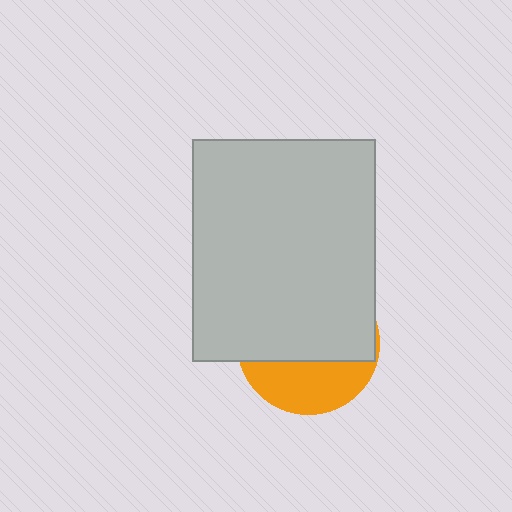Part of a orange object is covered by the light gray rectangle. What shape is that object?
It is a circle.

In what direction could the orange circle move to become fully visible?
The orange circle could move down. That would shift it out from behind the light gray rectangle entirely.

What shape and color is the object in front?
The object in front is a light gray rectangle.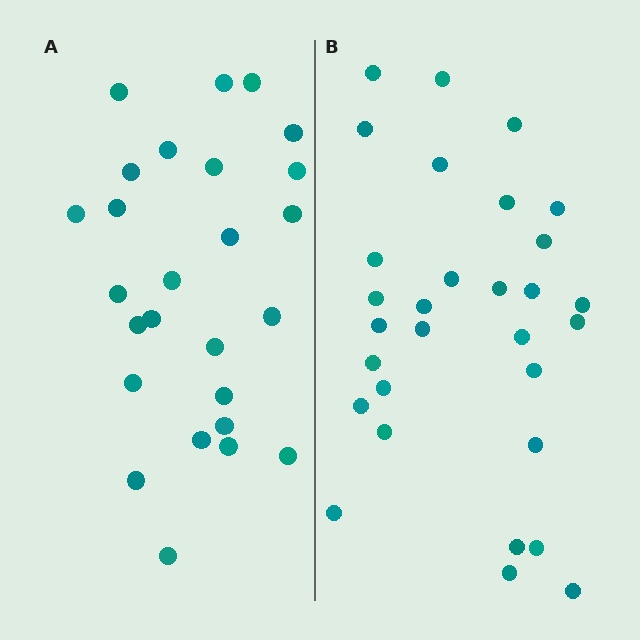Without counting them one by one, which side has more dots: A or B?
Region B (the right region) has more dots.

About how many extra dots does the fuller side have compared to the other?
Region B has about 4 more dots than region A.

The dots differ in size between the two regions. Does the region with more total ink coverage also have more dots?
No. Region A has more total ink coverage because its dots are larger, but region B actually contains more individual dots. Total area can be misleading — the number of items is what matters here.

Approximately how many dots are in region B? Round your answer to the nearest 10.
About 30 dots.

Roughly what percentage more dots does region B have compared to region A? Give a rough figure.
About 15% more.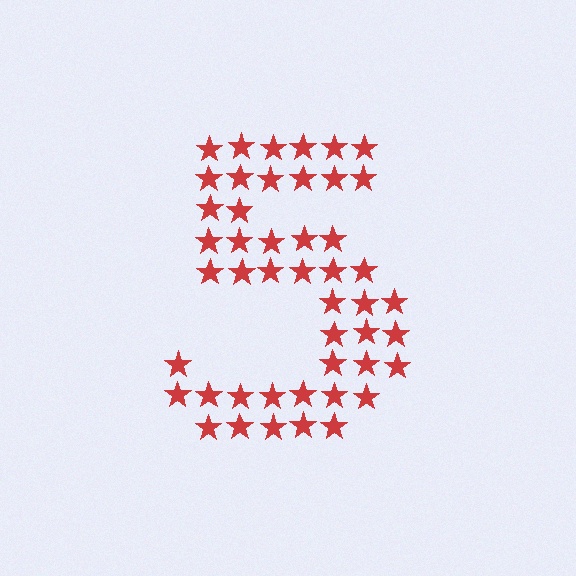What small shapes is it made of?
It is made of small stars.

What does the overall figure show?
The overall figure shows the digit 5.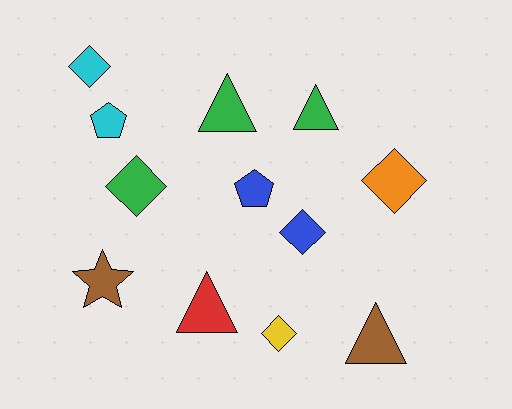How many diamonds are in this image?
There are 5 diamonds.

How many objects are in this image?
There are 12 objects.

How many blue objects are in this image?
There are 2 blue objects.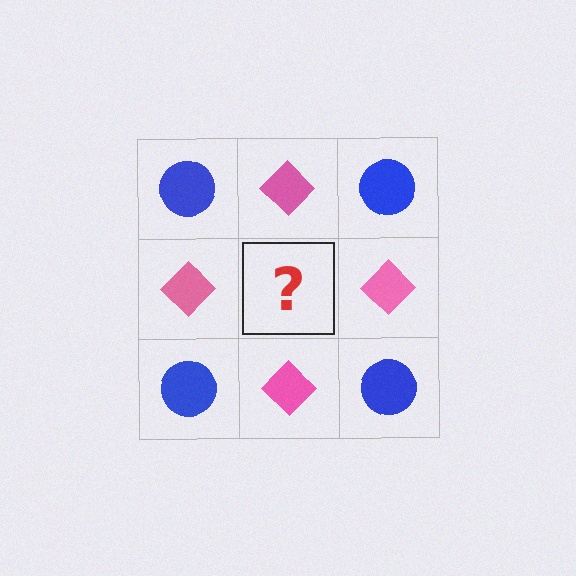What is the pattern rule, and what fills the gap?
The rule is that it alternates blue circle and pink diamond in a checkerboard pattern. The gap should be filled with a blue circle.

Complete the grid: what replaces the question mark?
The question mark should be replaced with a blue circle.